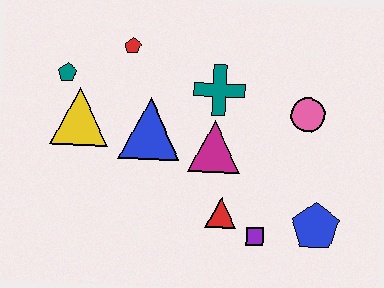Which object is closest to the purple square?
The red triangle is closest to the purple square.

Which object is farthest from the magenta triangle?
The teal pentagon is farthest from the magenta triangle.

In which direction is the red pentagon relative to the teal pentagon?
The red pentagon is to the right of the teal pentagon.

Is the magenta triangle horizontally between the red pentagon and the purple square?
Yes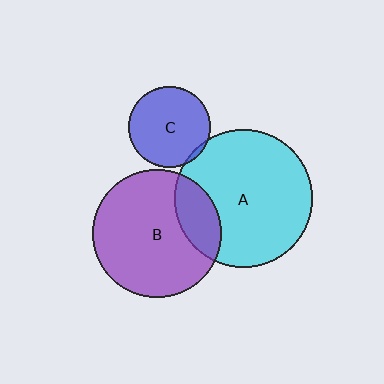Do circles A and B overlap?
Yes.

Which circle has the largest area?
Circle A (cyan).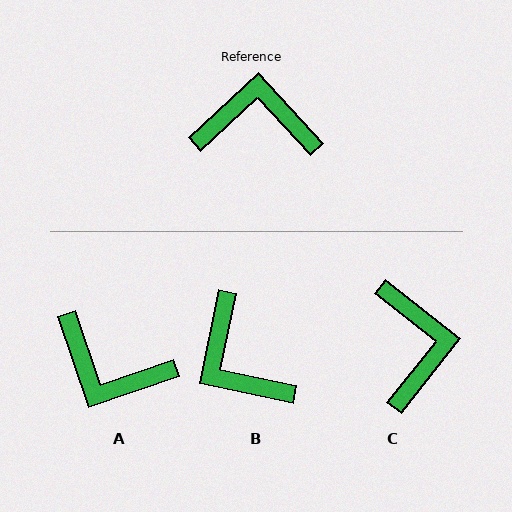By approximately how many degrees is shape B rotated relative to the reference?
Approximately 126 degrees counter-clockwise.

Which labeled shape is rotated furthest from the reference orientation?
A, about 156 degrees away.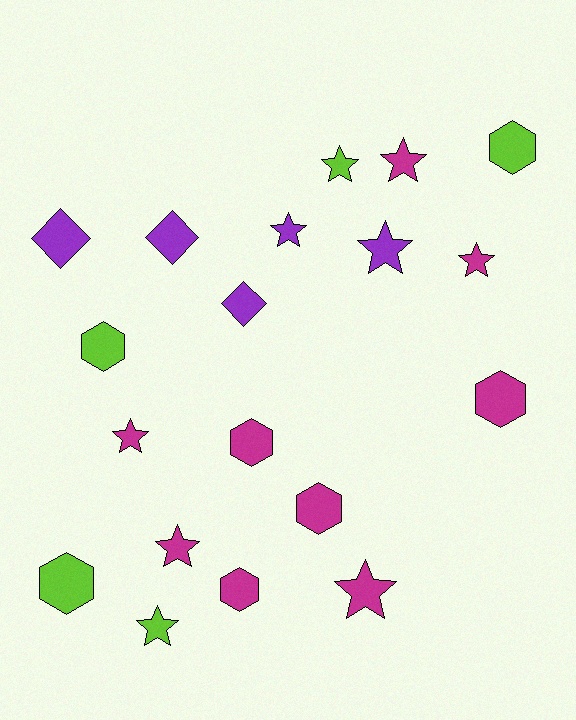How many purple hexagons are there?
There are no purple hexagons.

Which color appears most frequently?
Magenta, with 9 objects.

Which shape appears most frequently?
Star, with 9 objects.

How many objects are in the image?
There are 19 objects.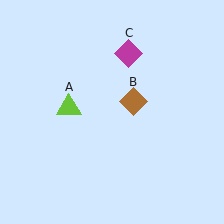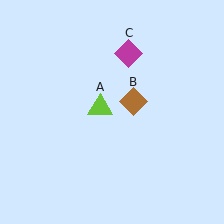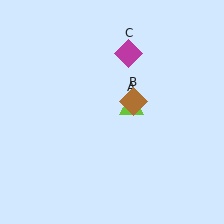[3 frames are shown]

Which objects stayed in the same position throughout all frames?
Brown diamond (object B) and magenta diamond (object C) remained stationary.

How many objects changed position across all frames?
1 object changed position: lime triangle (object A).